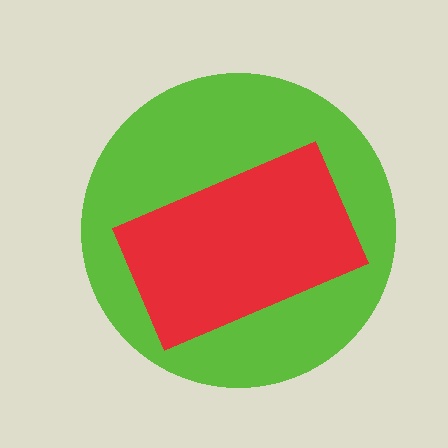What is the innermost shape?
The red rectangle.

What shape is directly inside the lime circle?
The red rectangle.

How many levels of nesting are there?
2.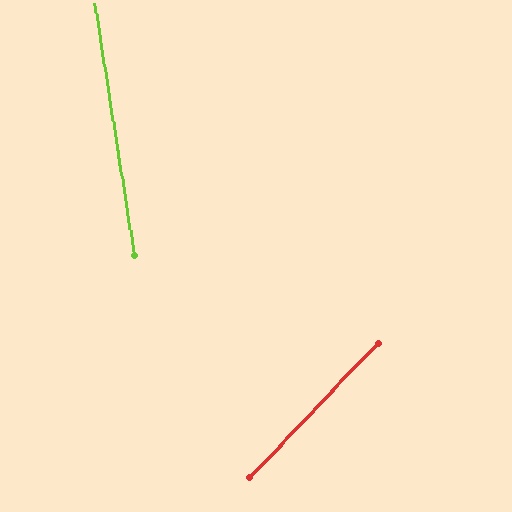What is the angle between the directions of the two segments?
Approximately 53 degrees.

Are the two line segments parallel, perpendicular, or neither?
Neither parallel nor perpendicular — they differ by about 53°.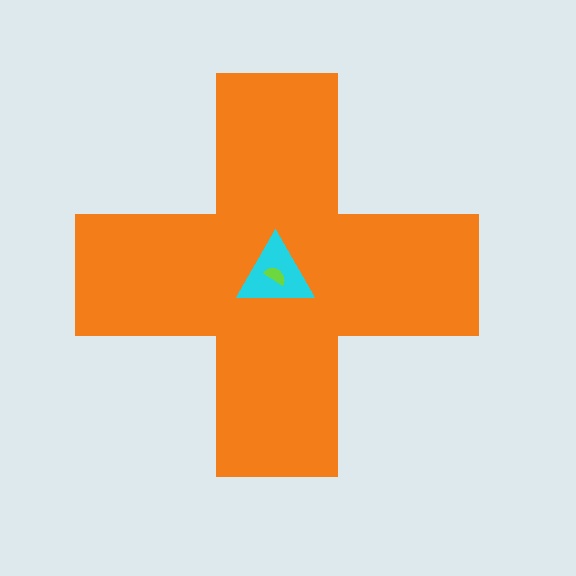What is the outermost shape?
The orange cross.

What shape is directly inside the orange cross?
The cyan triangle.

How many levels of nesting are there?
3.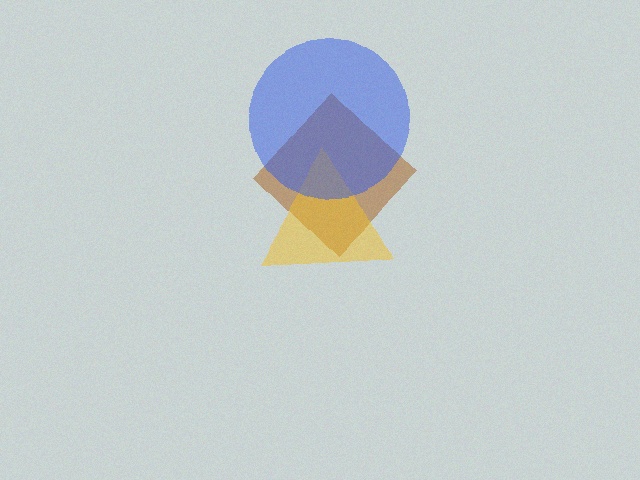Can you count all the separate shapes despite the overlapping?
Yes, there are 3 separate shapes.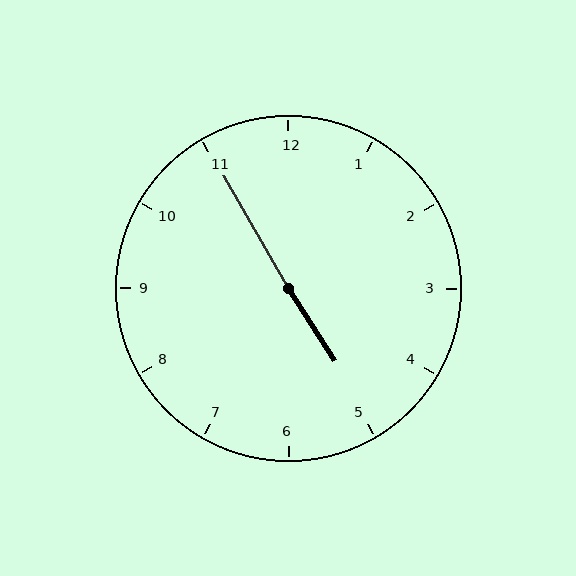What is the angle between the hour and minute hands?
Approximately 178 degrees.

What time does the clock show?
4:55.